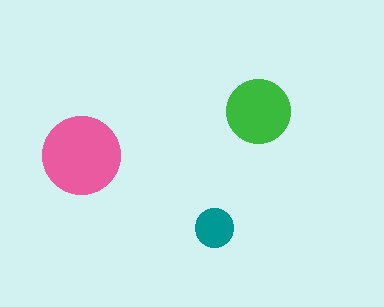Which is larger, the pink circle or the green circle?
The pink one.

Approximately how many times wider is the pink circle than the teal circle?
About 2 times wider.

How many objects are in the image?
There are 3 objects in the image.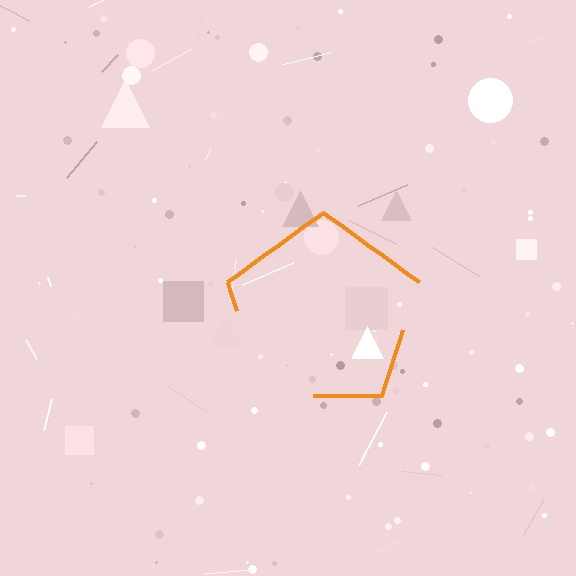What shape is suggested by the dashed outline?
The dashed outline suggests a pentagon.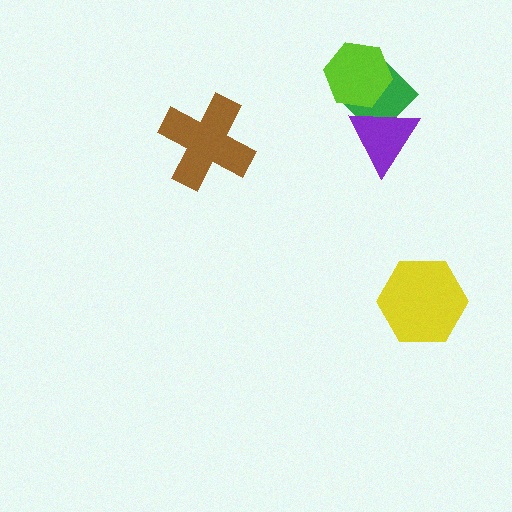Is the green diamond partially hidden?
Yes, it is partially covered by another shape.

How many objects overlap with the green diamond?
2 objects overlap with the green diamond.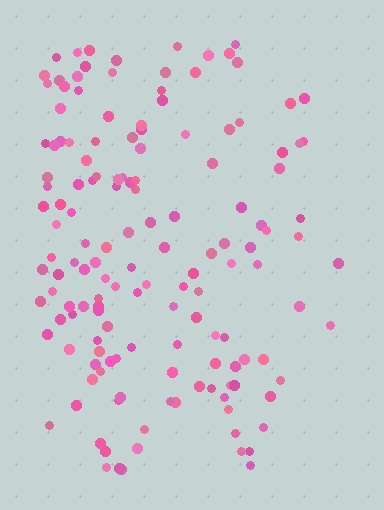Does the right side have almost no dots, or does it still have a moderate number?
Still a moderate number, just noticeably fewer than the left.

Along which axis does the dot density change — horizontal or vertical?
Horizontal.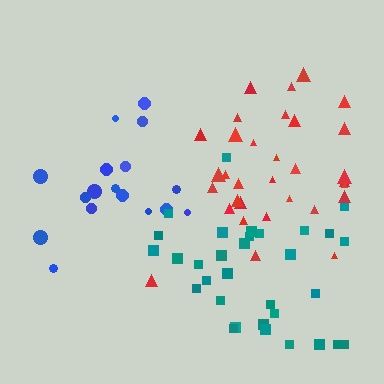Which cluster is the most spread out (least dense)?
Blue.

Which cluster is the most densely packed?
Teal.